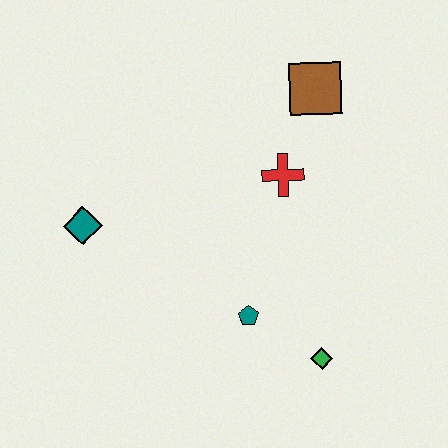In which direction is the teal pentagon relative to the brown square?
The teal pentagon is below the brown square.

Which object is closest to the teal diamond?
The teal pentagon is closest to the teal diamond.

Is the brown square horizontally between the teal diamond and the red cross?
No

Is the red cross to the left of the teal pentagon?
No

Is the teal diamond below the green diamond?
No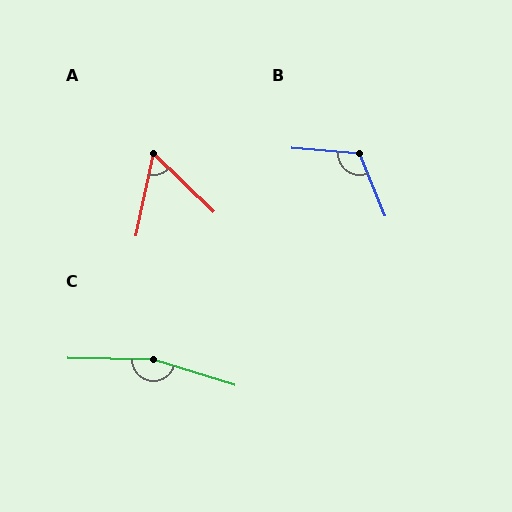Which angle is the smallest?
A, at approximately 59 degrees.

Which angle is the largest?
C, at approximately 164 degrees.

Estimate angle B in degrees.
Approximately 117 degrees.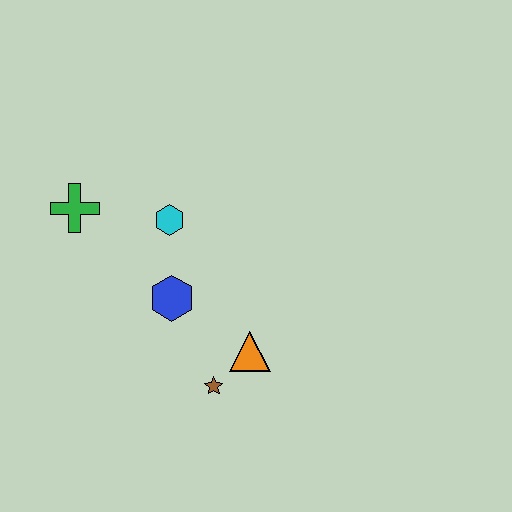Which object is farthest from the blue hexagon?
The green cross is farthest from the blue hexagon.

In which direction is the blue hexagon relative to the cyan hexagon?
The blue hexagon is below the cyan hexagon.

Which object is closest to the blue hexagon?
The cyan hexagon is closest to the blue hexagon.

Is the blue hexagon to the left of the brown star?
Yes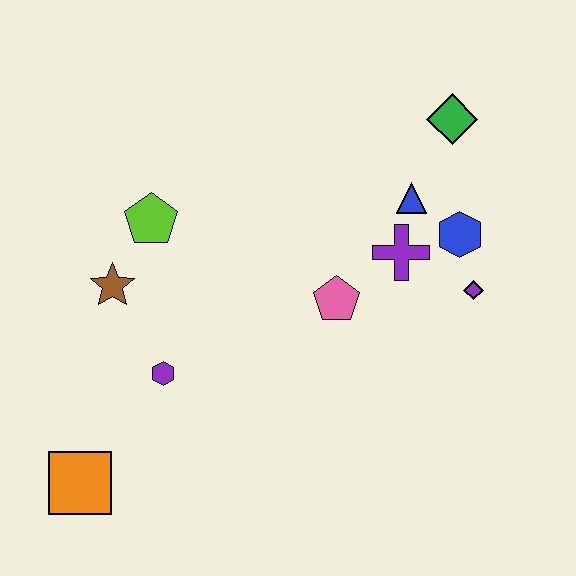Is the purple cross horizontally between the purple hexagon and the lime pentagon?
No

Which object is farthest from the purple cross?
The orange square is farthest from the purple cross.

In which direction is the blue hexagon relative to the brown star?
The blue hexagon is to the right of the brown star.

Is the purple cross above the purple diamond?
Yes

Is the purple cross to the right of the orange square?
Yes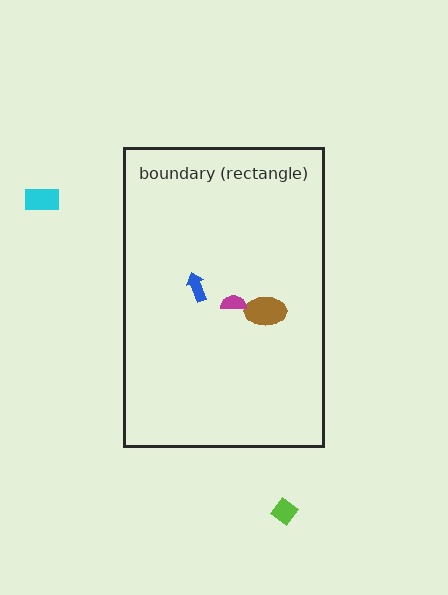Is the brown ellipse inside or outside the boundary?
Inside.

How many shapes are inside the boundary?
3 inside, 2 outside.